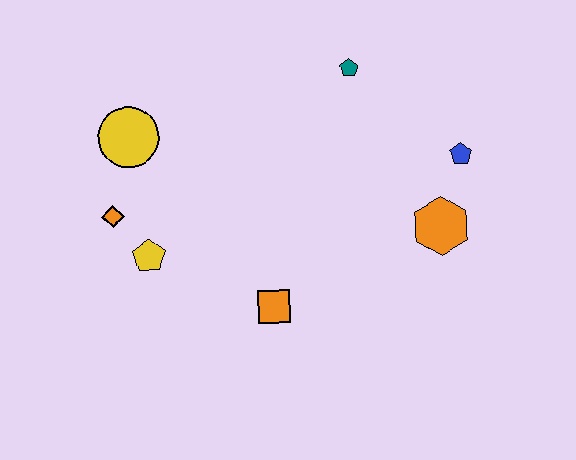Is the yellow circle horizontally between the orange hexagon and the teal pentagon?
No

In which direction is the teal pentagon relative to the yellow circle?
The teal pentagon is to the right of the yellow circle.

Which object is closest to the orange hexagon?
The blue pentagon is closest to the orange hexagon.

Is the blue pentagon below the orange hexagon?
No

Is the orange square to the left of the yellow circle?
No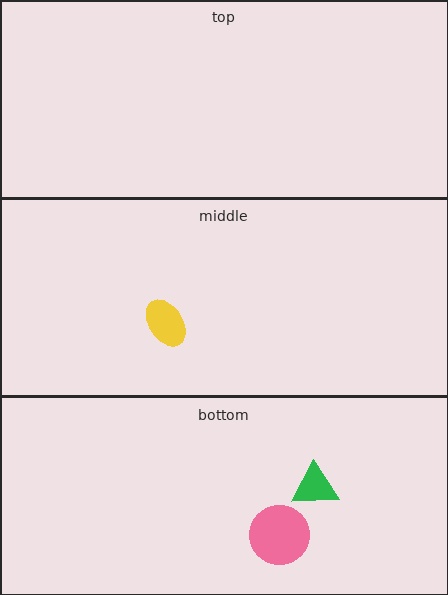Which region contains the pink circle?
The bottom region.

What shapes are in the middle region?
The yellow ellipse.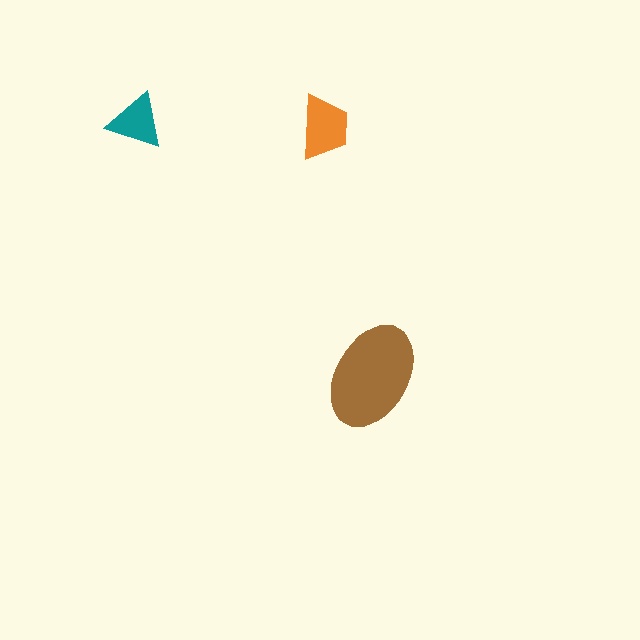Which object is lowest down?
The brown ellipse is bottommost.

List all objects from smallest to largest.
The teal triangle, the orange trapezoid, the brown ellipse.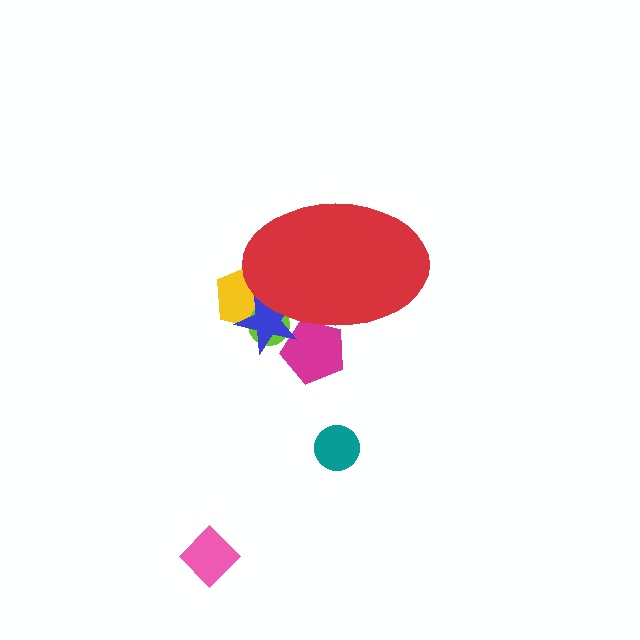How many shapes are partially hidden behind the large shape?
4 shapes are partially hidden.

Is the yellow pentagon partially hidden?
Yes, the yellow pentagon is partially hidden behind the red ellipse.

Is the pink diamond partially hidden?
No, the pink diamond is fully visible.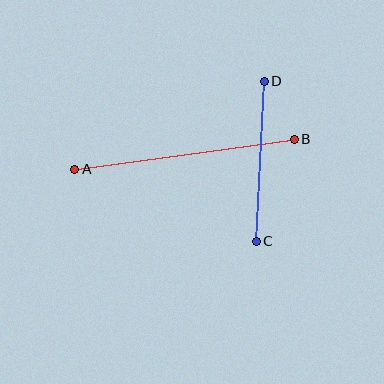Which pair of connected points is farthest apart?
Points A and B are farthest apart.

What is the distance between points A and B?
The distance is approximately 221 pixels.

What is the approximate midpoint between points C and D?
The midpoint is at approximately (260, 161) pixels.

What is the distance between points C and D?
The distance is approximately 160 pixels.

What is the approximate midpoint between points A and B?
The midpoint is at approximately (184, 154) pixels.